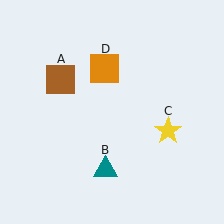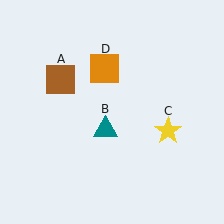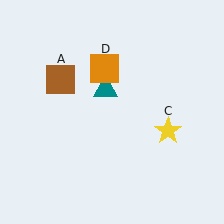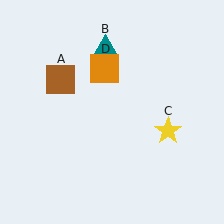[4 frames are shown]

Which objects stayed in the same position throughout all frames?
Brown square (object A) and yellow star (object C) and orange square (object D) remained stationary.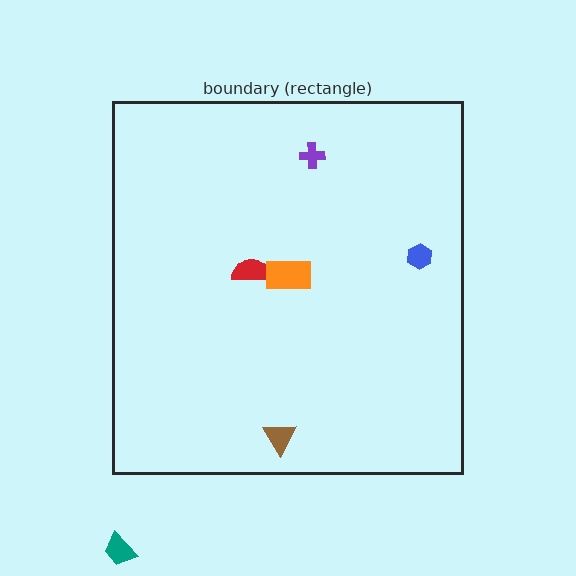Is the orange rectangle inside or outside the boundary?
Inside.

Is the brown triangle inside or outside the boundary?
Inside.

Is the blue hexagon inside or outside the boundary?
Inside.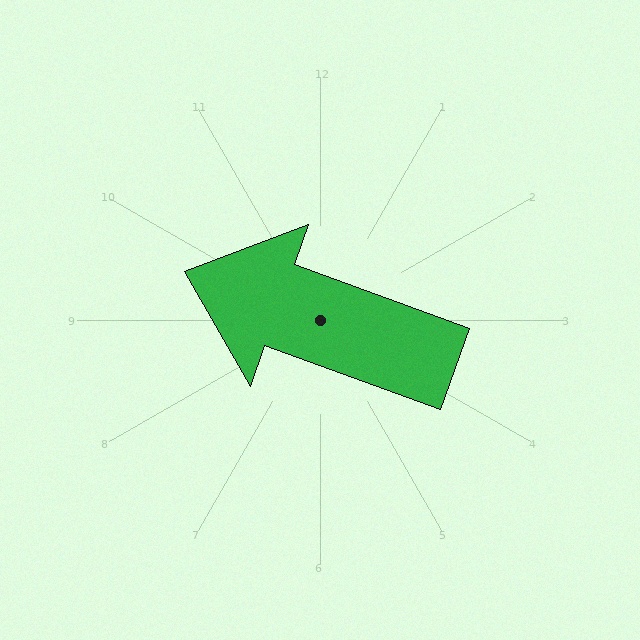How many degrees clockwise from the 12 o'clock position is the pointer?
Approximately 290 degrees.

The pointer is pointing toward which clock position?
Roughly 10 o'clock.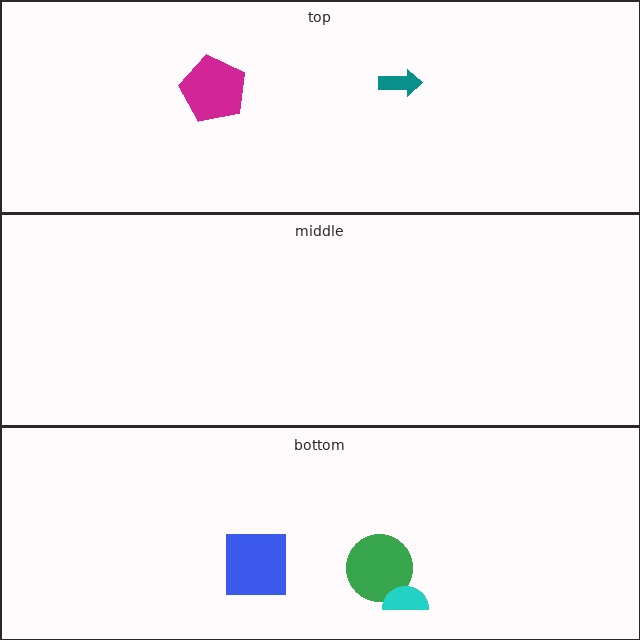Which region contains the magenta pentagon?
The top region.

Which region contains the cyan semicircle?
The bottom region.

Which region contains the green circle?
The bottom region.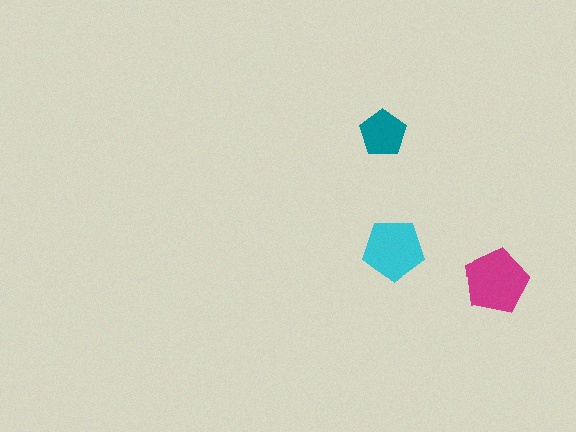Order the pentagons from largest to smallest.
the magenta one, the cyan one, the teal one.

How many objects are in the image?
There are 3 objects in the image.